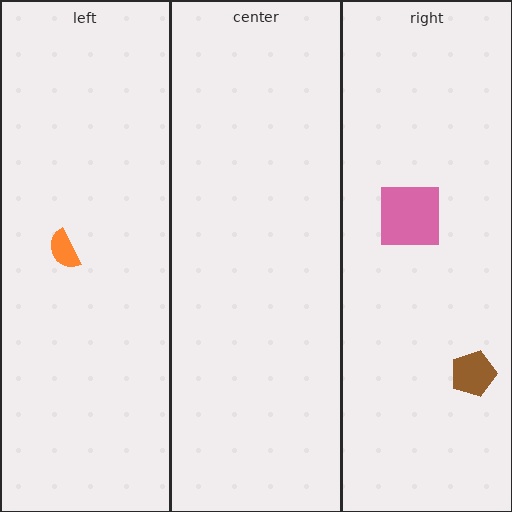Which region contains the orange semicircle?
The left region.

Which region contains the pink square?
The right region.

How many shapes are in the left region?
1.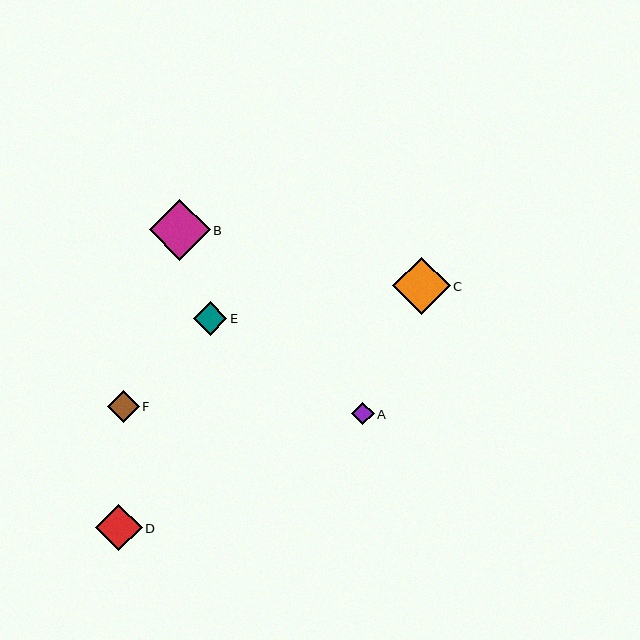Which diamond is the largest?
Diamond B is the largest with a size of approximately 61 pixels.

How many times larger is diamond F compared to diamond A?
Diamond F is approximately 1.4 times the size of diamond A.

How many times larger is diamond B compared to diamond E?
Diamond B is approximately 1.8 times the size of diamond E.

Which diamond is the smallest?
Diamond A is the smallest with a size of approximately 23 pixels.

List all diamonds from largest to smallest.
From largest to smallest: B, C, D, E, F, A.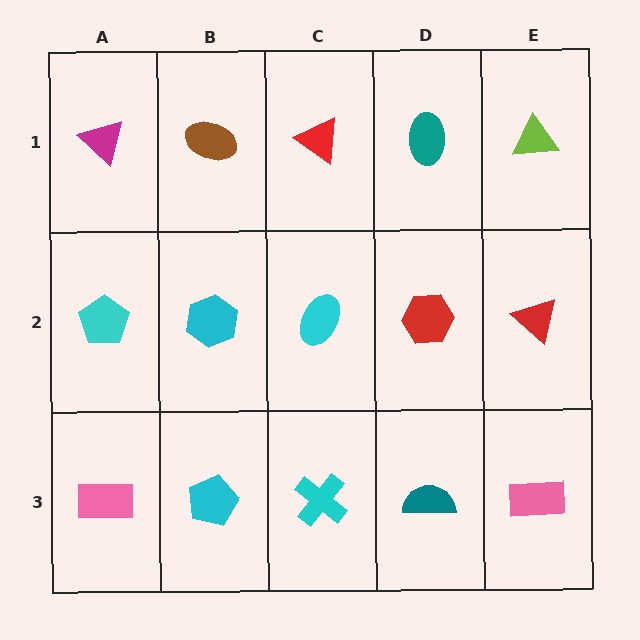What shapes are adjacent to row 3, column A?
A cyan pentagon (row 2, column A), a cyan pentagon (row 3, column B).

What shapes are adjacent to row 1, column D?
A red hexagon (row 2, column D), a red triangle (row 1, column C), a lime triangle (row 1, column E).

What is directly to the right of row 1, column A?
A brown ellipse.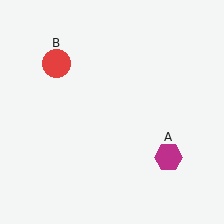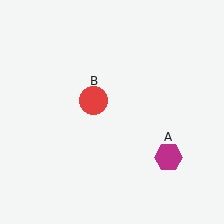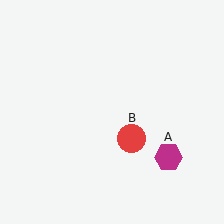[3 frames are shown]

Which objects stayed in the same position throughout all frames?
Magenta hexagon (object A) remained stationary.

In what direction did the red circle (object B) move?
The red circle (object B) moved down and to the right.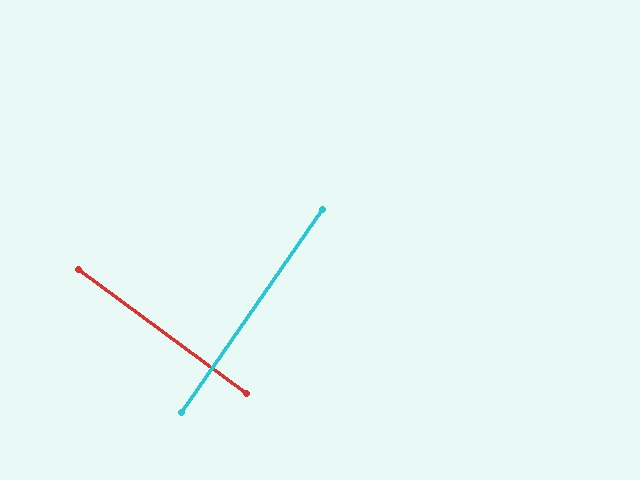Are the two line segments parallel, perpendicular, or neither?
Perpendicular — they meet at approximately 89°.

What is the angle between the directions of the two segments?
Approximately 89 degrees.